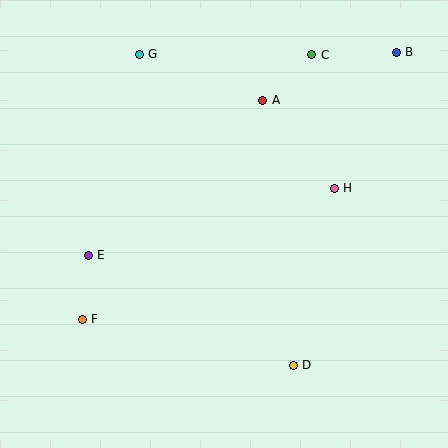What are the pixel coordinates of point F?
Point F is at (82, 319).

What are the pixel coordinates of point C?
Point C is at (312, 55).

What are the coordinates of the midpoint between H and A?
The midpoint between H and A is at (298, 144).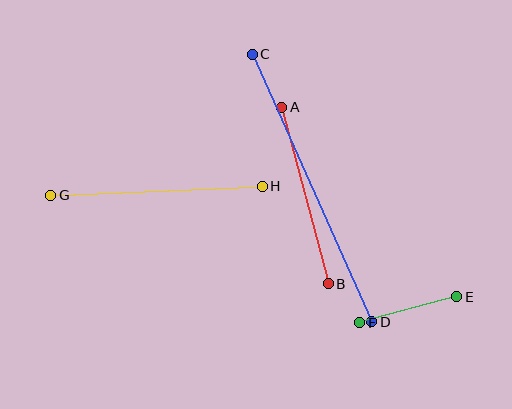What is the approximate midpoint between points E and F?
The midpoint is at approximately (408, 310) pixels.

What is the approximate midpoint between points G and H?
The midpoint is at approximately (157, 191) pixels.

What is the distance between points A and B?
The distance is approximately 182 pixels.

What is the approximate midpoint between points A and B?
The midpoint is at approximately (305, 196) pixels.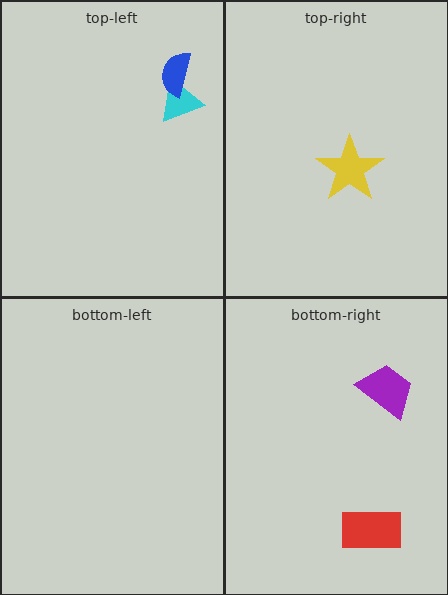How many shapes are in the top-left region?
2.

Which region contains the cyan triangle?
The top-left region.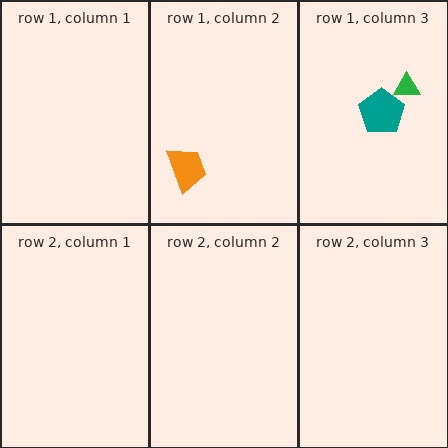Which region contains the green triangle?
The row 1, column 3 region.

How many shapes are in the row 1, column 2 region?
1.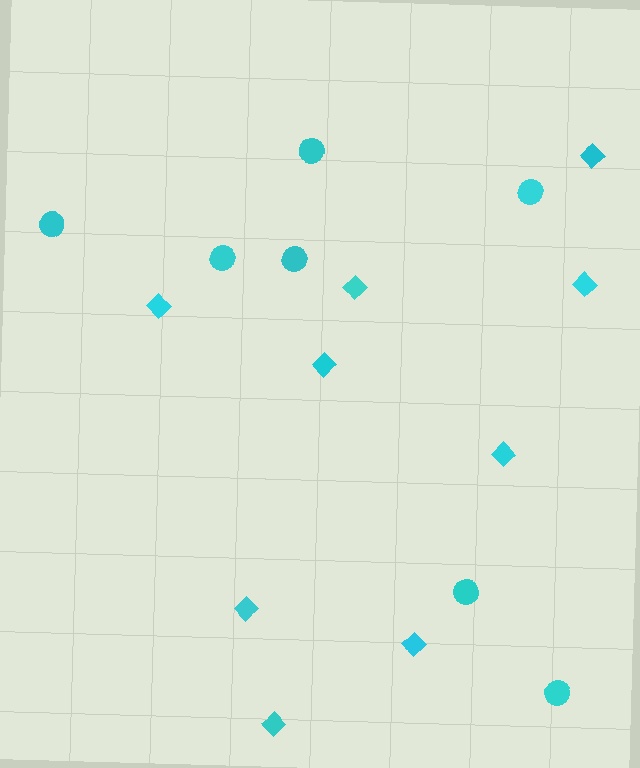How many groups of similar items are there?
There are 2 groups: one group of diamonds (9) and one group of circles (7).